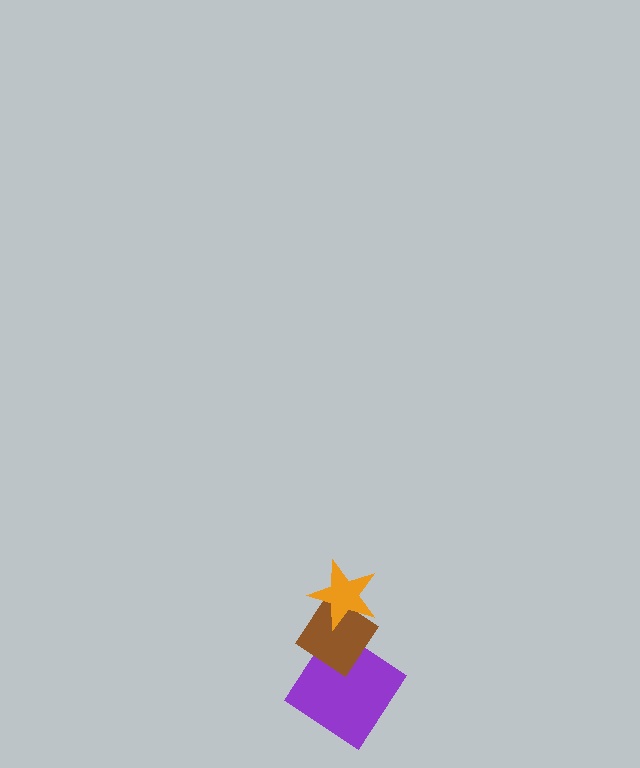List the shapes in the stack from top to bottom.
From top to bottom: the orange star, the brown diamond, the purple diamond.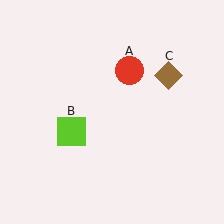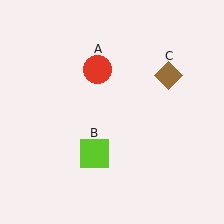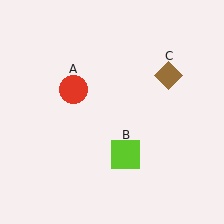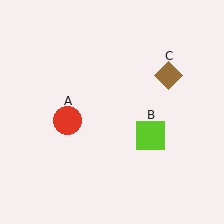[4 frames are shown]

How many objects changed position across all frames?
2 objects changed position: red circle (object A), lime square (object B).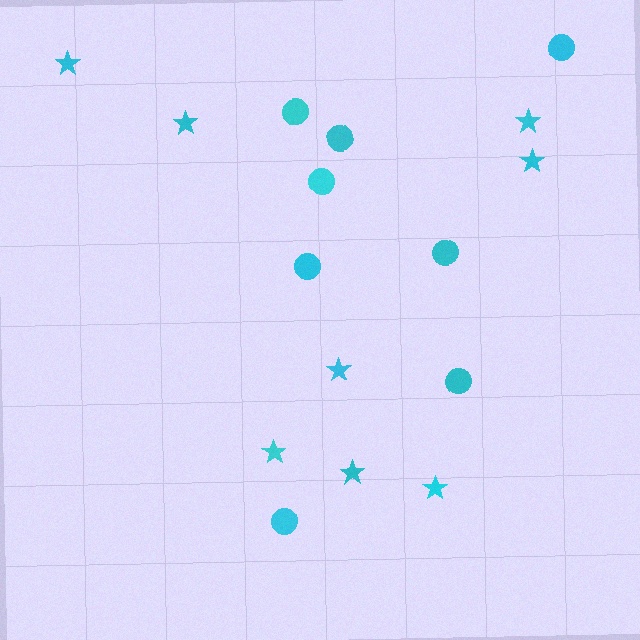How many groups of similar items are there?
There are 2 groups: one group of stars (8) and one group of circles (8).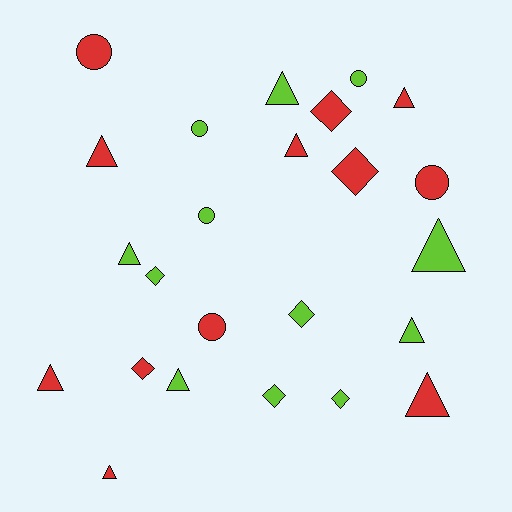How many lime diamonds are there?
There are 4 lime diamonds.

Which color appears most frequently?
Lime, with 12 objects.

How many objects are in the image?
There are 24 objects.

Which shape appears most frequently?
Triangle, with 11 objects.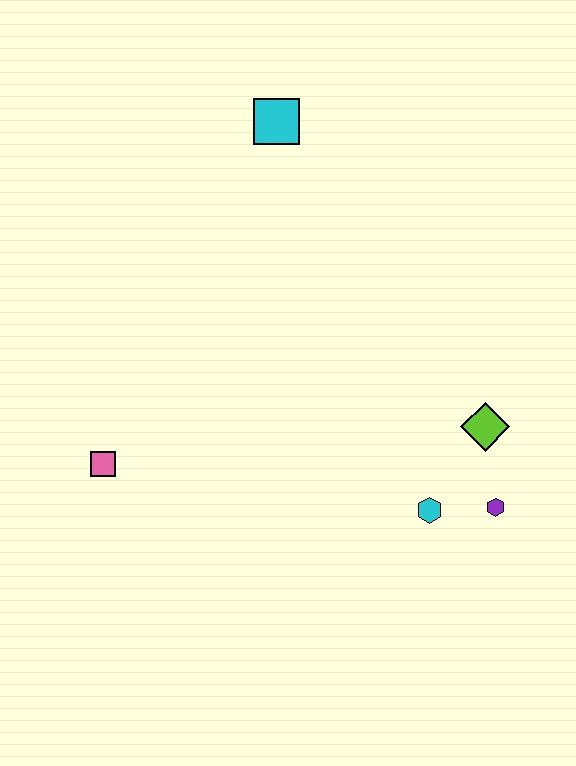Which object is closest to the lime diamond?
The purple hexagon is closest to the lime diamond.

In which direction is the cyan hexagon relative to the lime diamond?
The cyan hexagon is below the lime diamond.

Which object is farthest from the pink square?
The purple hexagon is farthest from the pink square.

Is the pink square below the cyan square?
Yes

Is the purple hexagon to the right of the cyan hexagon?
Yes